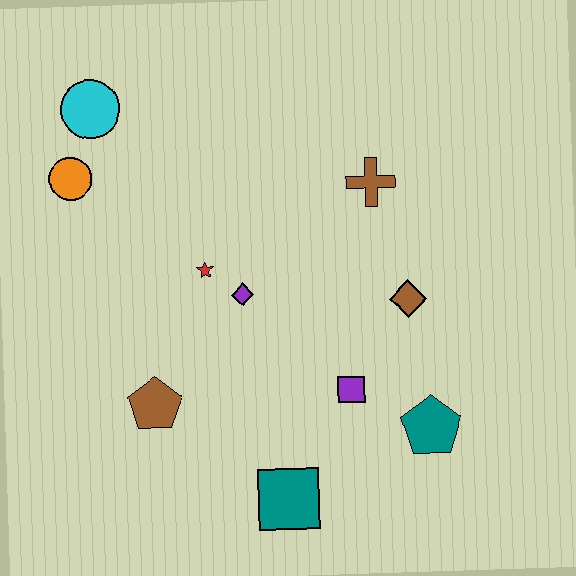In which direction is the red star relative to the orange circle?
The red star is to the right of the orange circle.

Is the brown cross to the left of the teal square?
No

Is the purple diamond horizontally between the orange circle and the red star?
No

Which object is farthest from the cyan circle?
The teal pentagon is farthest from the cyan circle.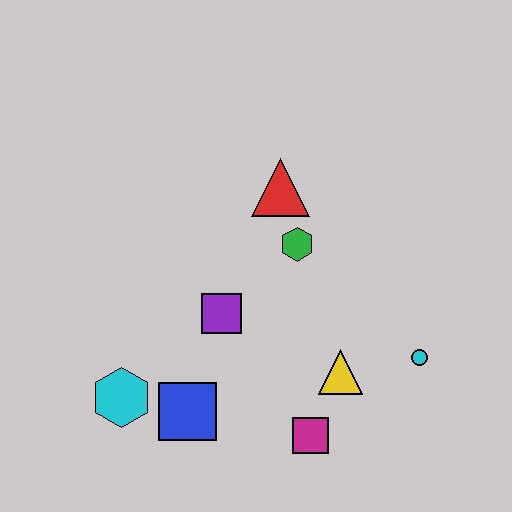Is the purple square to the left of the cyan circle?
Yes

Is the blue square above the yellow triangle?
No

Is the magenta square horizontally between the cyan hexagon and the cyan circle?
Yes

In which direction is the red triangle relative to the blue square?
The red triangle is above the blue square.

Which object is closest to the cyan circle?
The yellow triangle is closest to the cyan circle.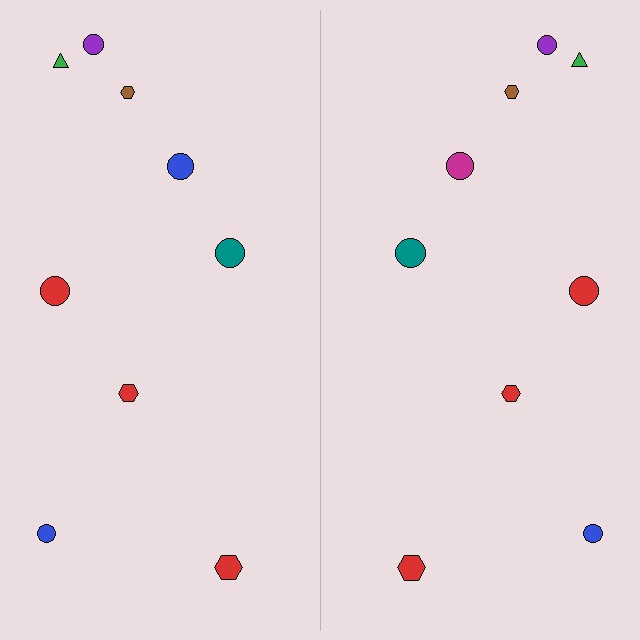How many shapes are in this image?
There are 18 shapes in this image.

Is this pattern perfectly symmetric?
No, the pattern is not perfectly symmetric. The magenta circle on the right side breaks the symmetry — its mirror counterpart is blue.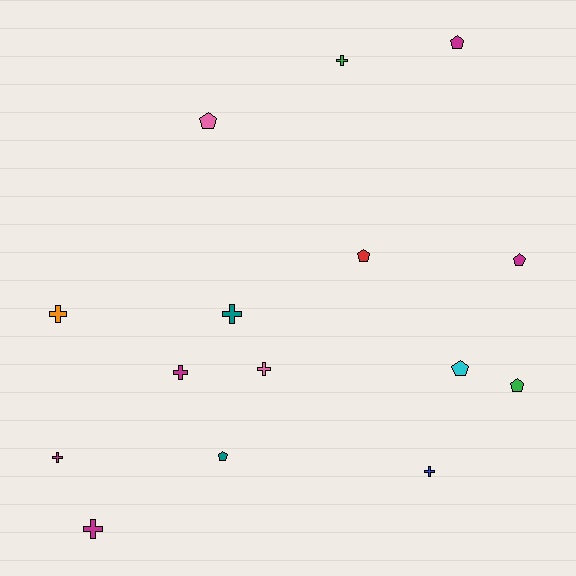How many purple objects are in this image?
There are no purple objects.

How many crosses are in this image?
There are 8 crosses.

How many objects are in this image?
There are 15 objects.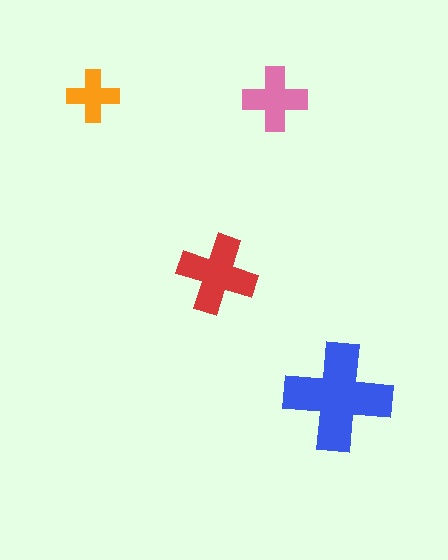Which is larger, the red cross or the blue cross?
The blue one.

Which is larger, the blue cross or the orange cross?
The blue one.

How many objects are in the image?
There are 4 objects in the image.